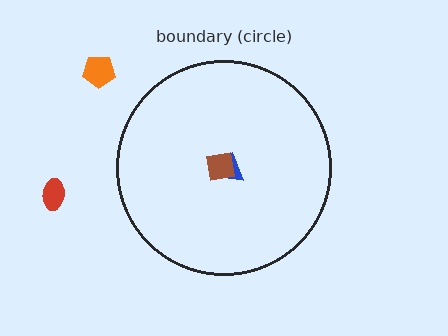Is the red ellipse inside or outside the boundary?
Outside.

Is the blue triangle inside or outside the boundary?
Inside.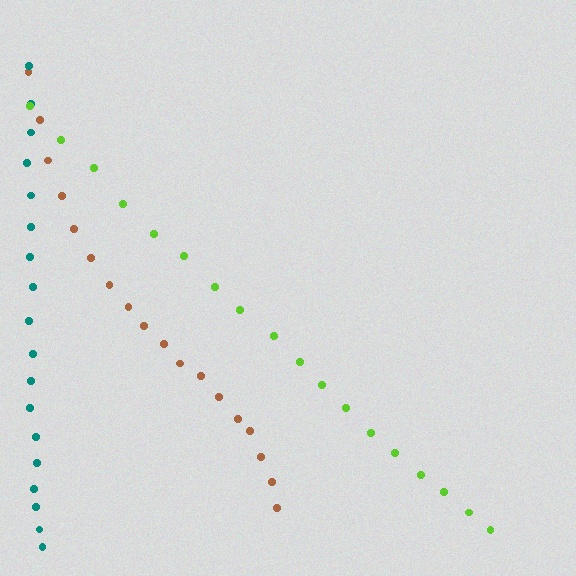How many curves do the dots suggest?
There are 3 distinct paths.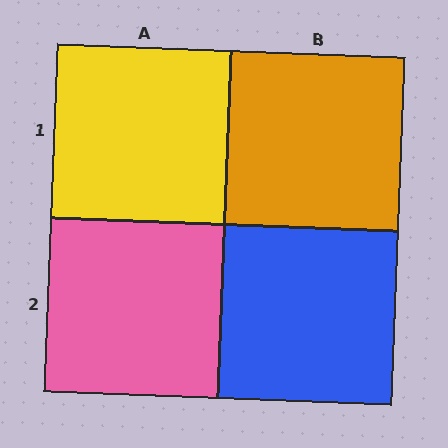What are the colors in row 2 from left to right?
Pink, blue.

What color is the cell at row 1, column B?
Orange.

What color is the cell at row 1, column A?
Yellow.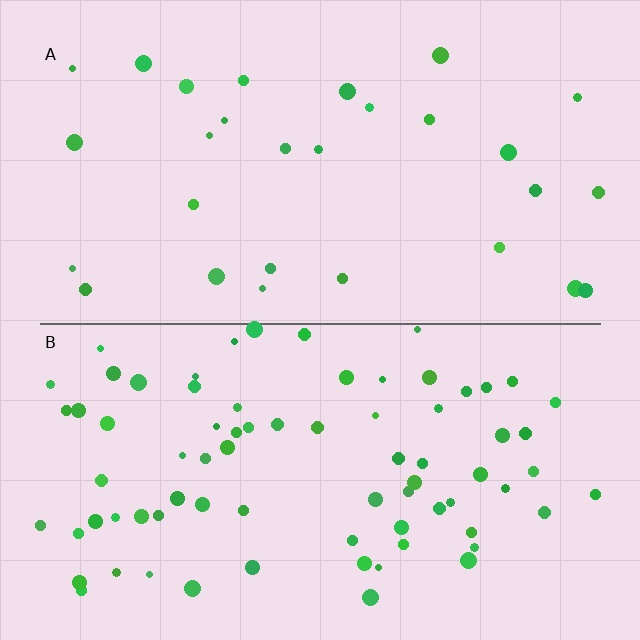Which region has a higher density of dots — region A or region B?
B (the bottom).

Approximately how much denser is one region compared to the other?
Approximately 2.7× — region B over region A.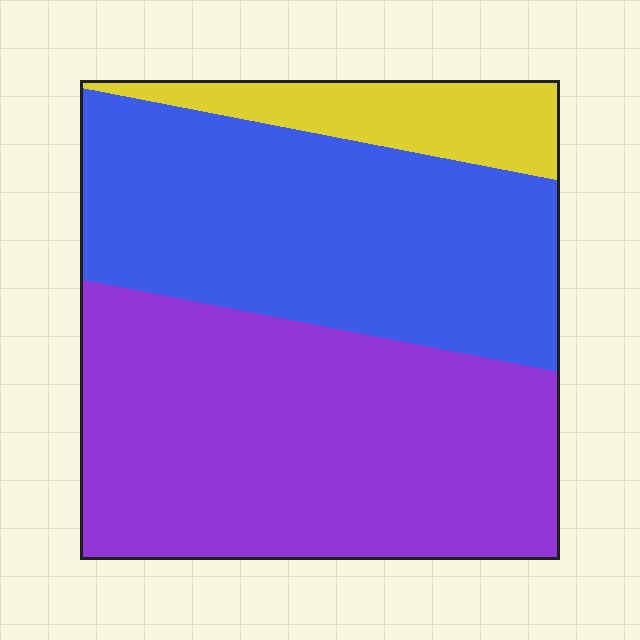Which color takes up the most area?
Purple, at roughly 50%.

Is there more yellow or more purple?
Purple.